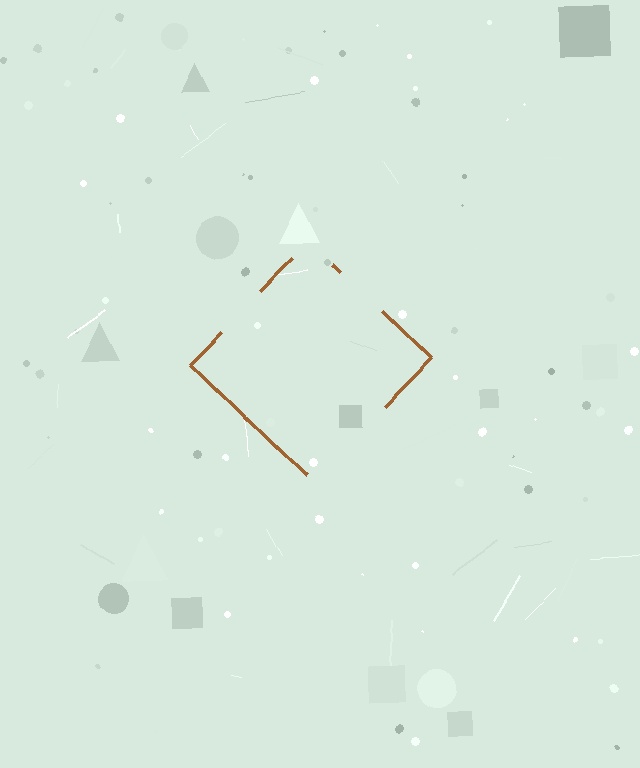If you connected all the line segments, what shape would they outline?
They would outline a diamond.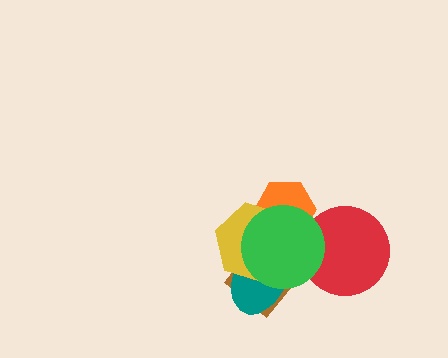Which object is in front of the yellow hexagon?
The green circle is in front of the yellow hexagon.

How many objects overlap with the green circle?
5 objects overlap with the green circle.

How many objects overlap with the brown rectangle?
5 objects overlap with the brown rectangle.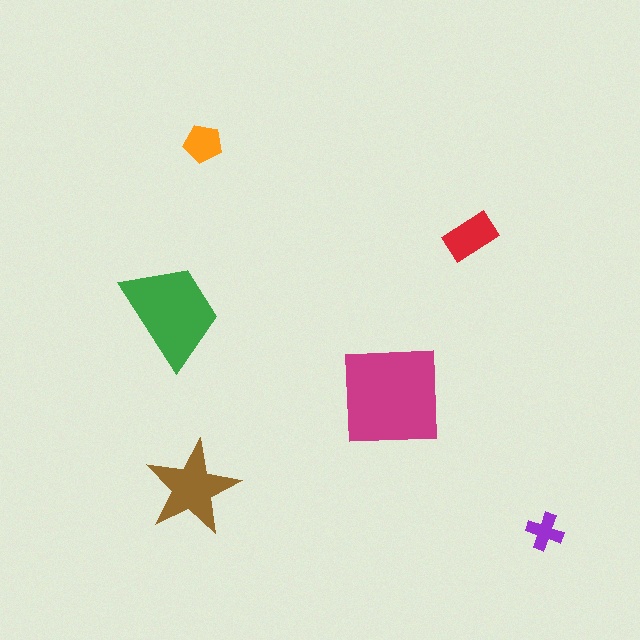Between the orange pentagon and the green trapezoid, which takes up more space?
The green trapezoid.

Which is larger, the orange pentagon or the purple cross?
The orange pentagon.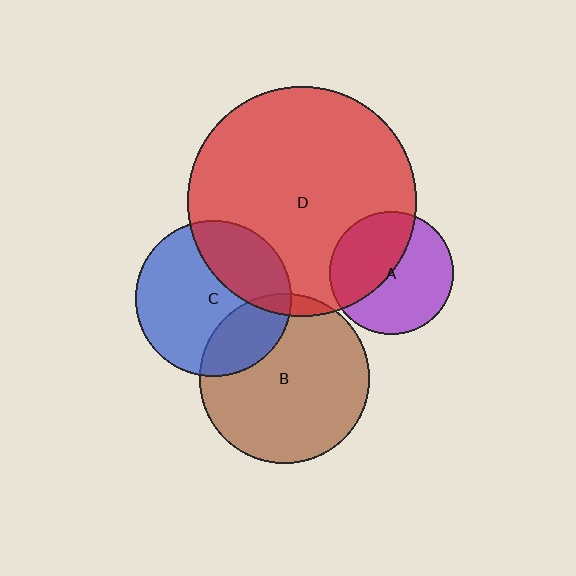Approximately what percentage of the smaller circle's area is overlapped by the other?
Approximately 5%.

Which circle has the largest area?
Circle D (red).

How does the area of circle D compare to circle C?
Approximately 2.2 times.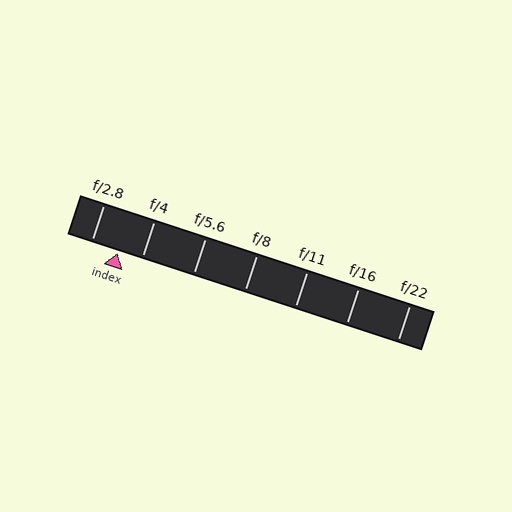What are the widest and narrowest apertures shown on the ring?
The widest aperture shown is f/2.8 and the narrowest is f/22.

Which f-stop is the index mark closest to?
The index mark is closest to f/4.